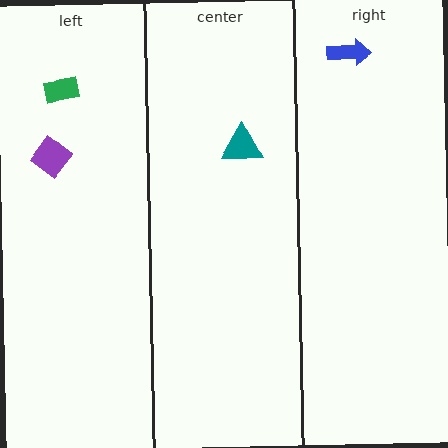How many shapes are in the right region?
1.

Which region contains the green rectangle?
The left region.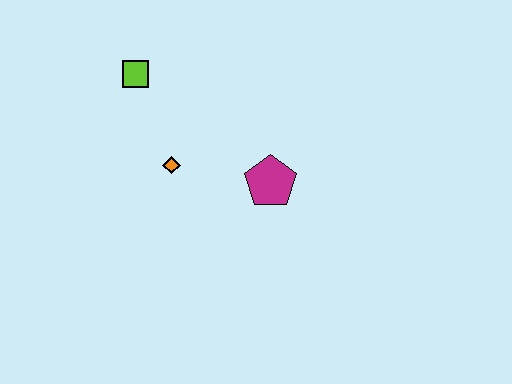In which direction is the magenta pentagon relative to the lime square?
The magenta pentagon is to the right of the lime square.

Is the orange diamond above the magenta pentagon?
Yes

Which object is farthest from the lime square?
The magenta pentagon is farthest from the lime square.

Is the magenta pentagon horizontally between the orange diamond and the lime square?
No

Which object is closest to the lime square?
The orange diamond is closest to the lime square.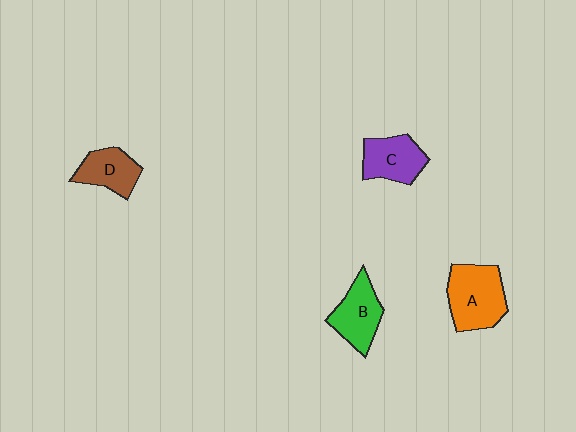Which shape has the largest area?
Shape A (orange).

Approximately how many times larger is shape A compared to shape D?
Approximately 1.5 times.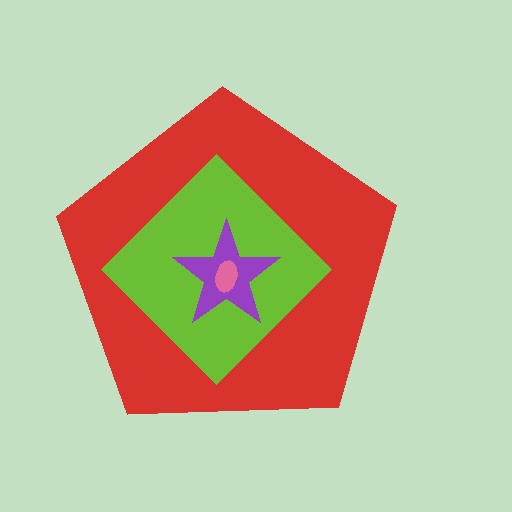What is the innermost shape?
The pink ellipse.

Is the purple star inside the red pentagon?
Yes.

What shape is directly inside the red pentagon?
The lime diamond.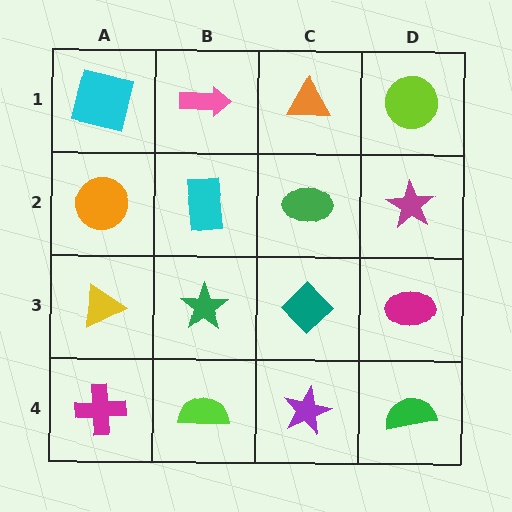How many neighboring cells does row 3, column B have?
4.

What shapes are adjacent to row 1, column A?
An orange circle (row 2, column A), a pink arrow (row 1, column B).